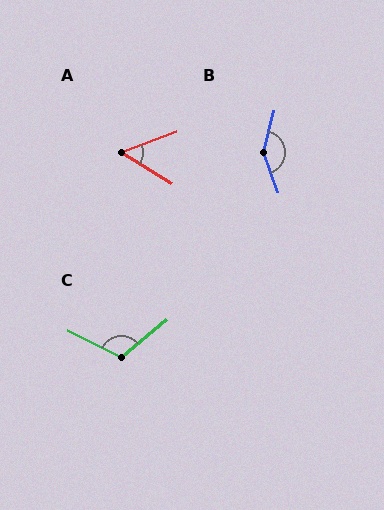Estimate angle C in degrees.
Approximately 113 degrees.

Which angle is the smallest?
A, at approximately 52 degrees.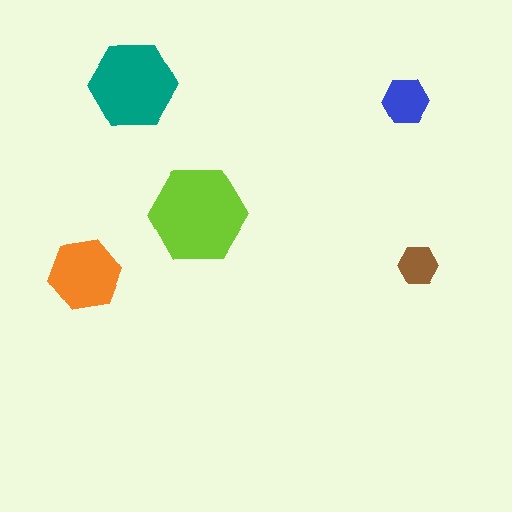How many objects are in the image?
There are 5 objects in the image.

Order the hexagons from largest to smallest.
the lime one, the teal one, the orange one, the blue one, the brown one.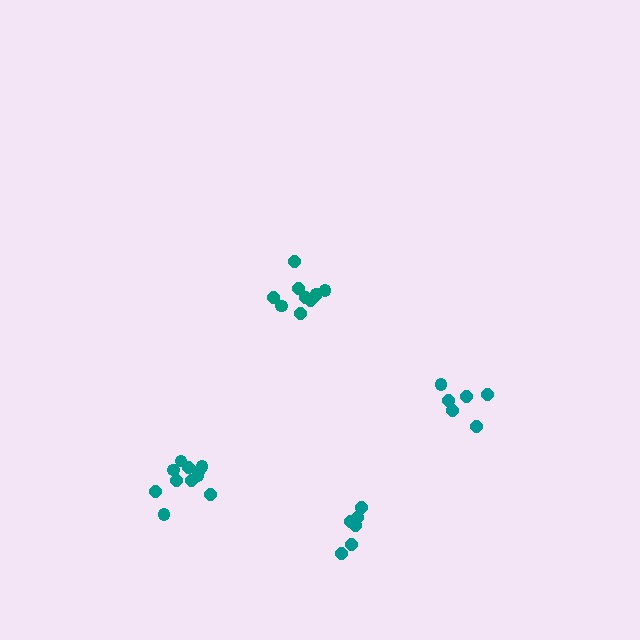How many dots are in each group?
Group 1: 6 dots, Group 2: 11 dots, Group 3: 6 dots, Group 4: 11 dots (34 total).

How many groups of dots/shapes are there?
There are 4 groups.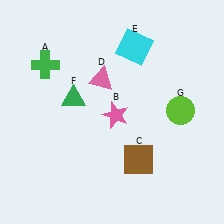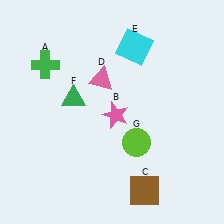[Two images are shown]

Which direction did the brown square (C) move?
The brown square (C) moved down.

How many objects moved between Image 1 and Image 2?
2 objects moved between the two images.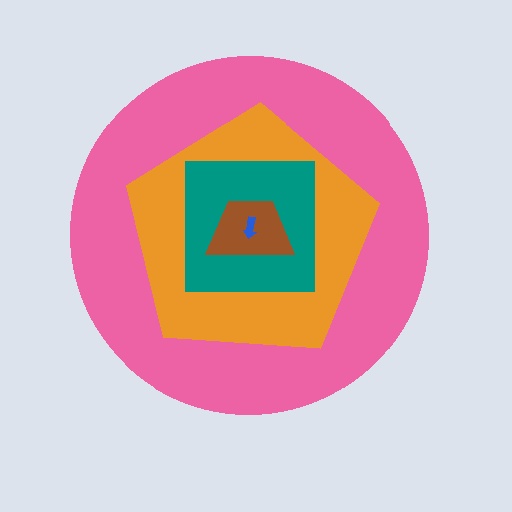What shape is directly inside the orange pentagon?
The teal square.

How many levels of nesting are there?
5.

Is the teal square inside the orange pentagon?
Yes.